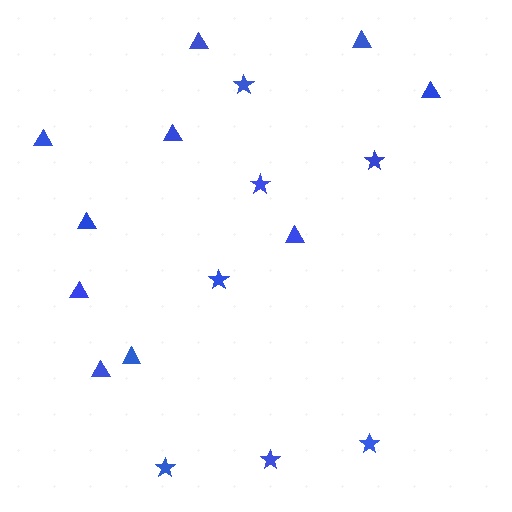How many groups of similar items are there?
There are 2 groups: one group of triangles (10) and one group of stars (7).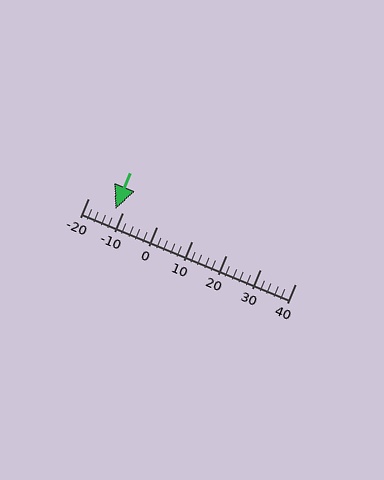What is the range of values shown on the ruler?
The ruler shows values from -20 to 40.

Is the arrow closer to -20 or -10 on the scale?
The arrow is closer to -10.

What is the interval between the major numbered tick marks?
The major tick marks are spaced 10 units apart.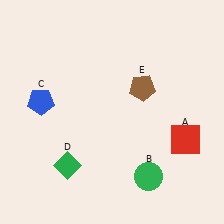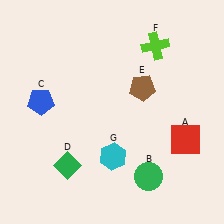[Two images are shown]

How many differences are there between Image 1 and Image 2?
There are 2 differences between the two images.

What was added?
A lime cross (F), a cyan hexagon (G) were added in Image 2.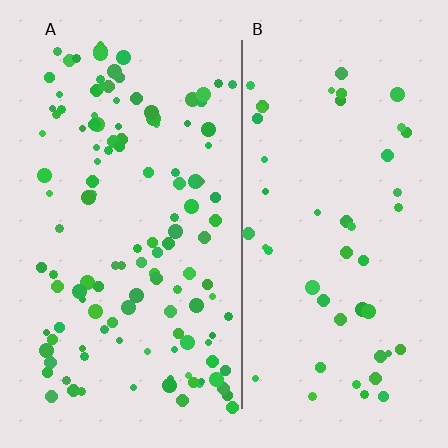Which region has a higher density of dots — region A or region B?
A (the left).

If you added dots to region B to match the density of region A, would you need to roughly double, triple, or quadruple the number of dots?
Approximately triple.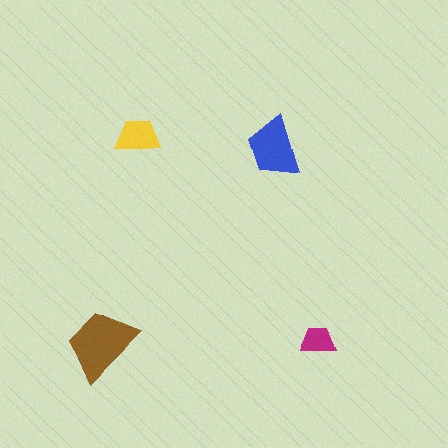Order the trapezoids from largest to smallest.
the brown one, the blue one, the yellow one, the magenta one.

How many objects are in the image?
There are 4 objects in the image.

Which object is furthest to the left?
The brown trapezoid is leftmost.